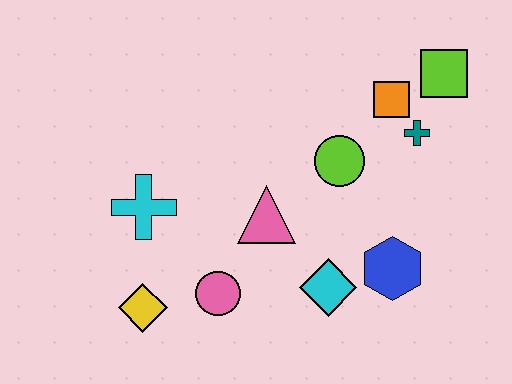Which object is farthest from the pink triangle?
The lime square is farthest from the pink triangle.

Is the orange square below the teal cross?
No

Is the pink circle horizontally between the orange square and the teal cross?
No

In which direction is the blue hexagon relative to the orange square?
The blue hexagon is below the orange square.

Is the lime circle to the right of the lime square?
No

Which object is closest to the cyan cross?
The yellow diamond is closest to the cyan cross.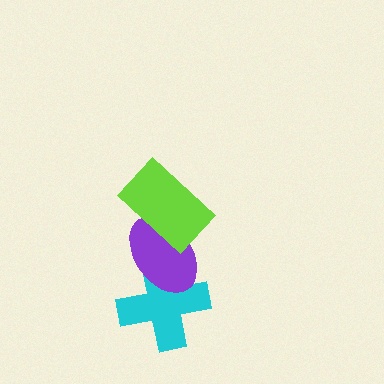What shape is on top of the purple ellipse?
The lime rectangle is on top of the purple ellipse.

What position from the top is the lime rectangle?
The lime rectangle is 1st from the top.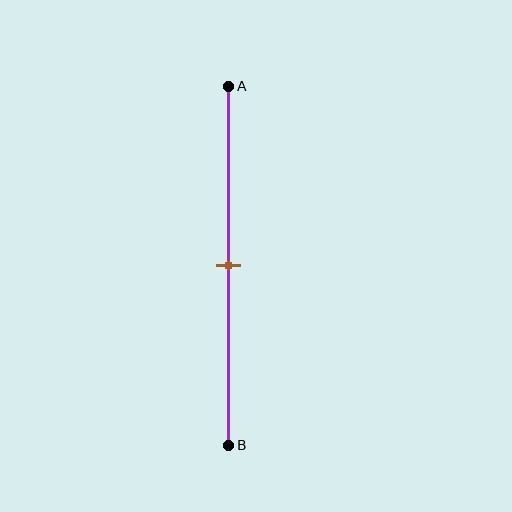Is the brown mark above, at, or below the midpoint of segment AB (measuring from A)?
The brown mark is approximately at the midpoint of segment AB.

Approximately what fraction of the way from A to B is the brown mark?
The brown mark is approximately 50% of the way from A to B.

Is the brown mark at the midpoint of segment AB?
Yes, the mark is approximately at the midpoint.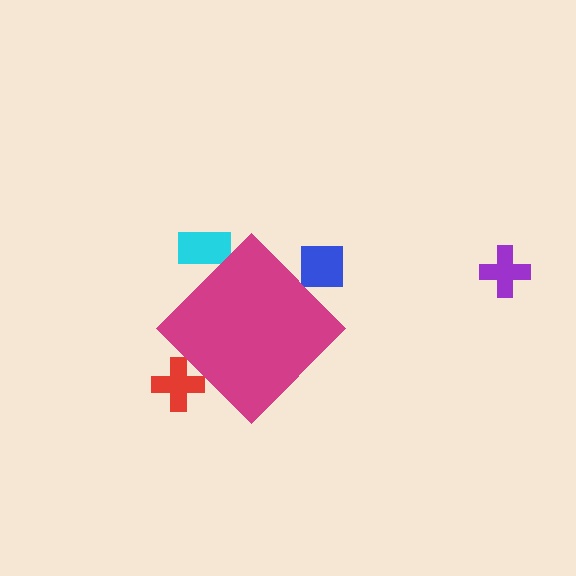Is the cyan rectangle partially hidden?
Yes, the cyan rectangle is partially hidden behind the magenta diamond.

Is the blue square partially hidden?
Yes, the blue square is partially hidden behind the magenta diamond.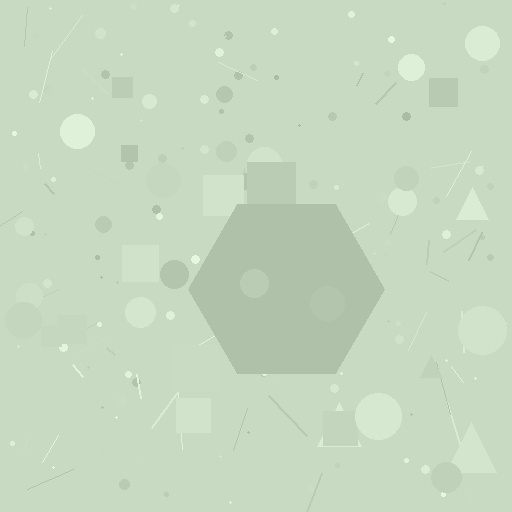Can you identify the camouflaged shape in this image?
The camouflaged shape is a hexagon.